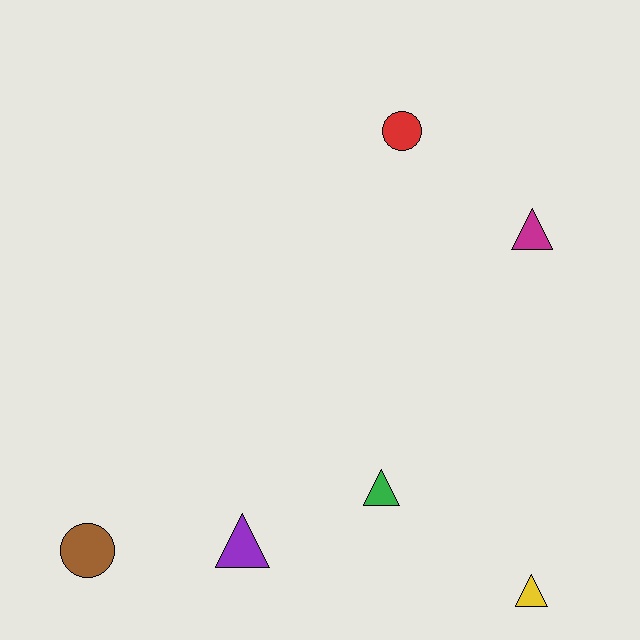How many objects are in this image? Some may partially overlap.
There are 6 objects.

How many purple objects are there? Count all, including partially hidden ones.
There is 1 purple object.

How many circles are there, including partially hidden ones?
There are 2 circles.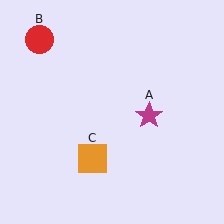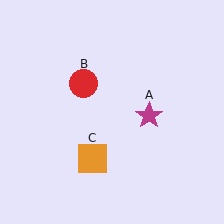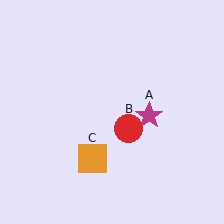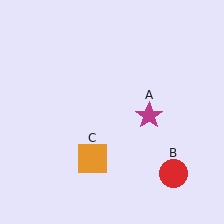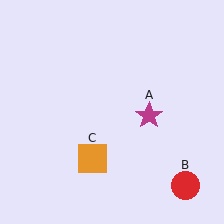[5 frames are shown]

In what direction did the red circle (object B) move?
The red circle (object B) moved down and to the right.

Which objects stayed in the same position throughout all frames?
Magenta star (object A) and orange square (object C) remained stationary.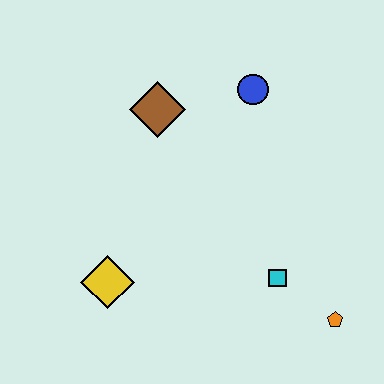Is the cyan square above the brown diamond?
No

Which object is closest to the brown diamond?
The blue circle is closest to the brown diamond.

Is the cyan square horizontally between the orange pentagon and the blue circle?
Yes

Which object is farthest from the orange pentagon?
The brown diamond is farthest from the orange pentagon.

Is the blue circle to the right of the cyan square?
No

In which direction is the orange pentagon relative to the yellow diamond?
The orange pentagon is to the right of the yellow diamond.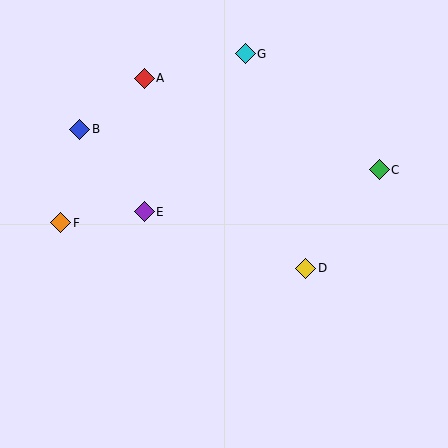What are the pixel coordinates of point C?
Point C is at (379, 170).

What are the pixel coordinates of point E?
Point E is at (144, 212).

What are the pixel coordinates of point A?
Point A is at (144, 78).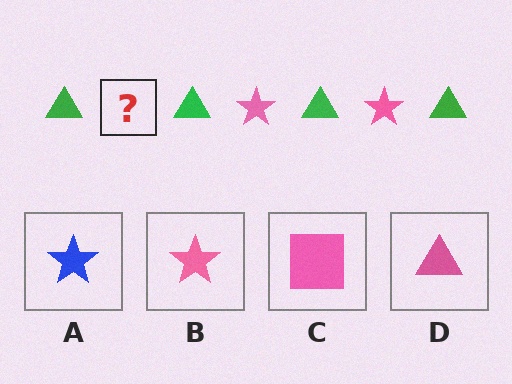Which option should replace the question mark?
Option B.